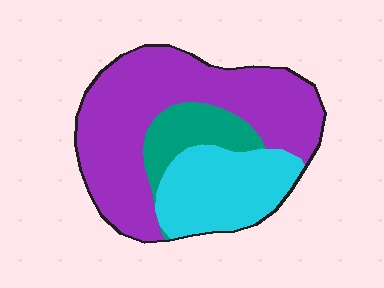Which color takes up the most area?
Purple, at roughly 60%.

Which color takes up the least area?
Teal, at roughly 15%.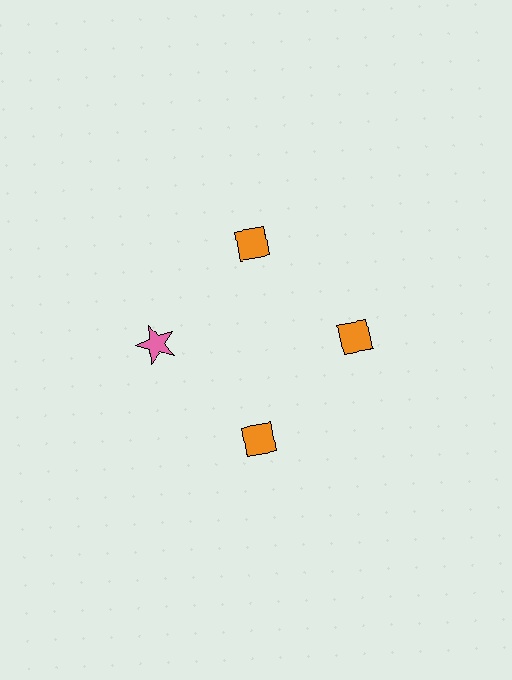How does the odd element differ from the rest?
It differs in both color (pink instead of orange) and shape (star instead of diamond).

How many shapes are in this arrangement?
There are 4 shapes arranged in a ring pattern.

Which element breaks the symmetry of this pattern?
The pink star at roughly the 9 o'clock position breaks the symmetry. All other shapes are orange diamonds.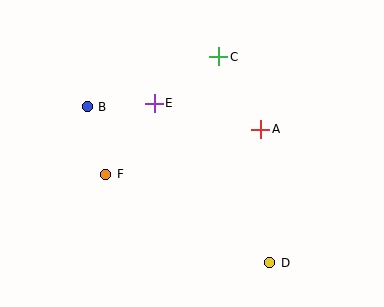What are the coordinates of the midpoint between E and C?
The midpoint between E and C is at (187, 80).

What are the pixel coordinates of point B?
Point B is at (87, 107).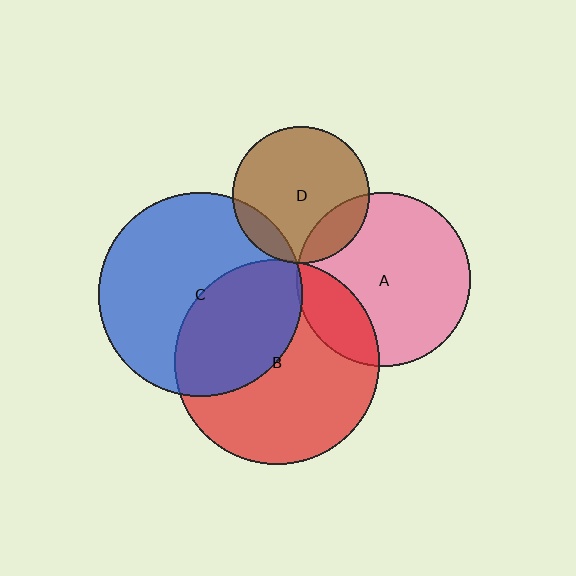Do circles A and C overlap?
Yes.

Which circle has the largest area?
Circle B (red).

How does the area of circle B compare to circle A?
Approximately 1.4 times.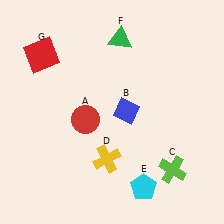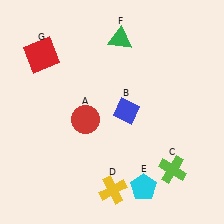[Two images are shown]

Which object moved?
The yellow cross (D) moved down.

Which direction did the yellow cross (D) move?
The yellow cross (D) moved down.